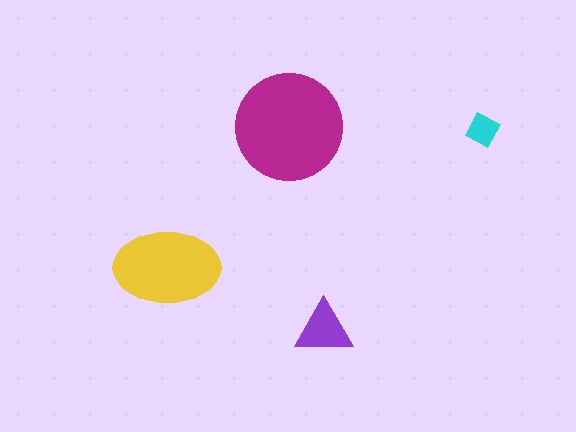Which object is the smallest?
The cyan diamond.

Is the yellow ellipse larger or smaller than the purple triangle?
Larger.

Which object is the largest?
The magenta circle.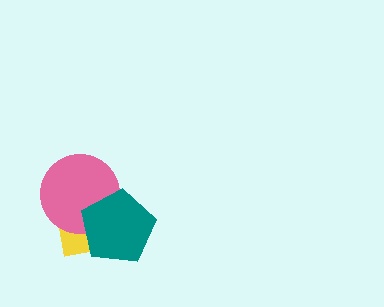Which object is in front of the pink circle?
The teal pentagon is in front of the pink circle.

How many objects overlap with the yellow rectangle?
2 objects overlap with the yellow rectangle.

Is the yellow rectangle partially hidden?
Yes, it is partially covered by another shape.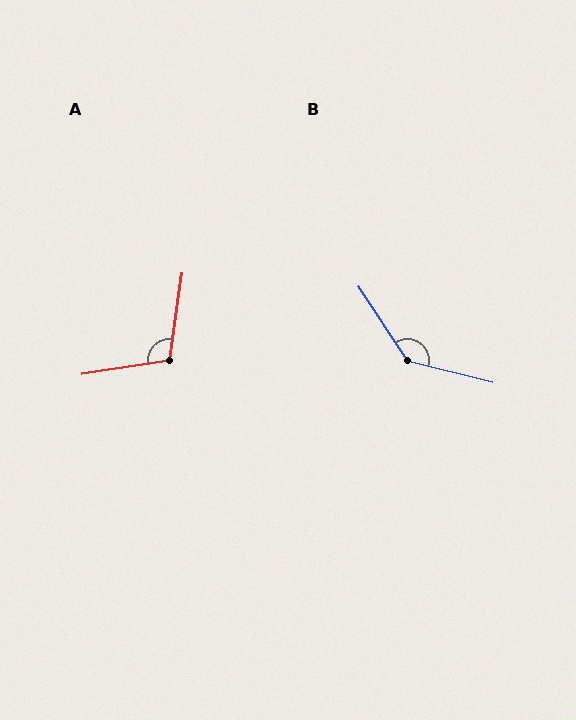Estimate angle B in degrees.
Approximately 138 degrees.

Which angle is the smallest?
A, at approximately 107 degrees.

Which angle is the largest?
B, at approximately 138 degrees.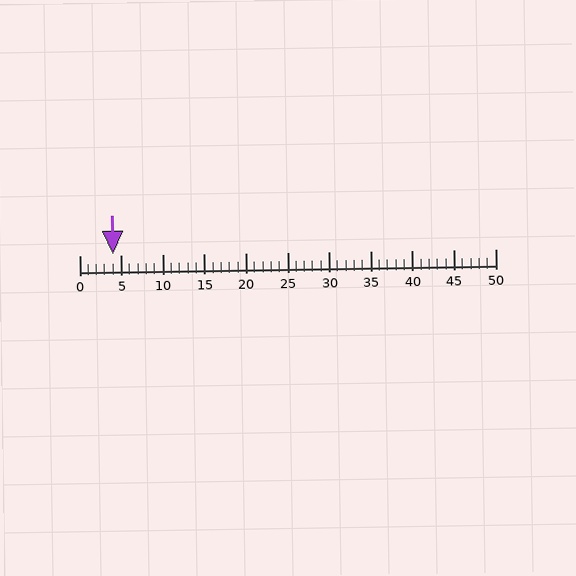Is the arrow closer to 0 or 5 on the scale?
The arrow is closer to 5.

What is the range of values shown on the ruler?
The ruler shows values from 0 to 50.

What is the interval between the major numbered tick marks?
The major tick marks are spaced 5 units apart.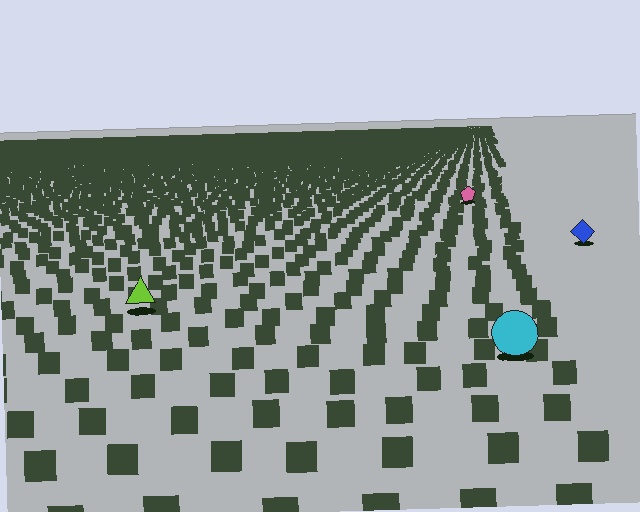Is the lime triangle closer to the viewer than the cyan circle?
No. The cyan circle is closer — you can tell from the texture gradient: the ground texture is coarser near it.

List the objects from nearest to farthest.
From nearest to farthest: the cyan circle, the lime triangle, the blue diamond, the pink pentagon.